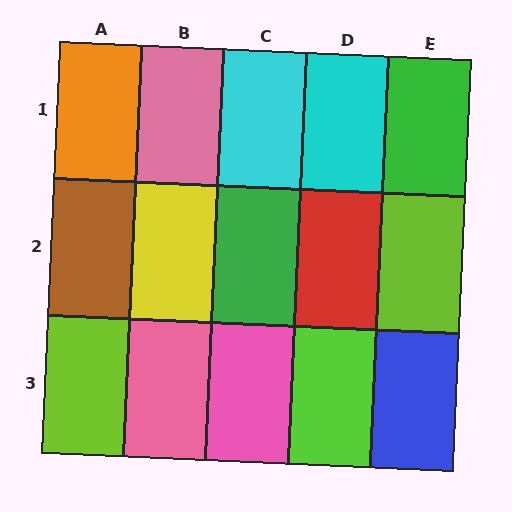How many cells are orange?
1 cell is orange.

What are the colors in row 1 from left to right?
Orange, pink, cyan, cyan, green.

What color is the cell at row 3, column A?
Lime.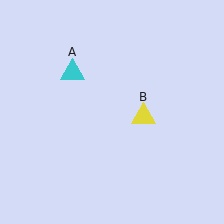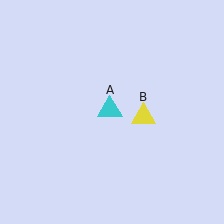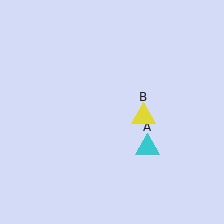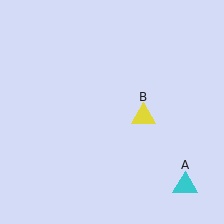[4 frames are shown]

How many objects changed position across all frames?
1 object changed position: cyan triangle (object A).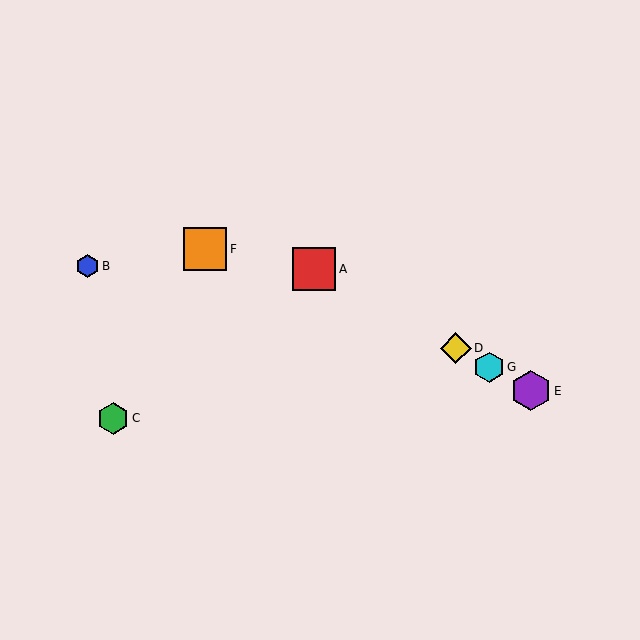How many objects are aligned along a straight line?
4 objects (A, D, E, G) are aligned along a straight line.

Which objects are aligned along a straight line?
Objects A, D, E, G are aligned along a straight line.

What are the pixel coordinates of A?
Object A is at (314, 269).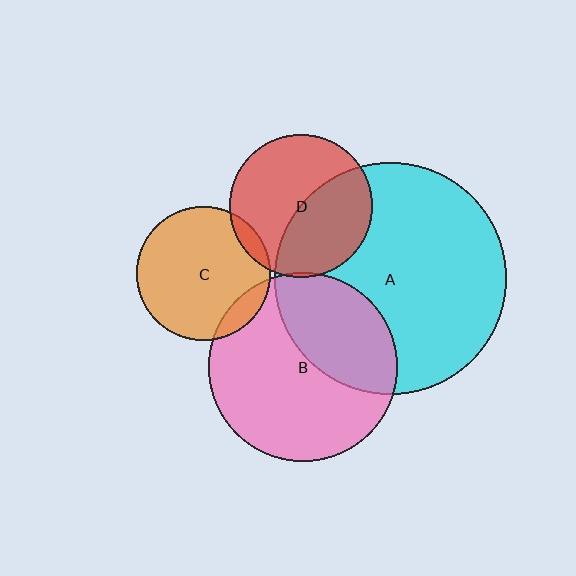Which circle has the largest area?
Circle A (cyan).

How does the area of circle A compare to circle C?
Approximately 3.0 times.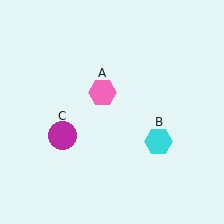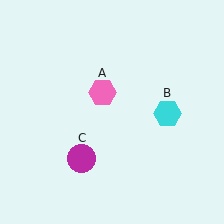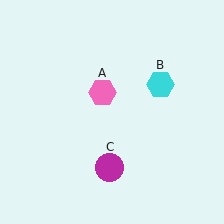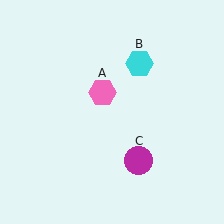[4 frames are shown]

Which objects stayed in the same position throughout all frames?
Pink hexagon (object A) remained stationary.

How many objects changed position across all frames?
2 objects changed position: cyan hexagon (object B), magenta circle (object C).